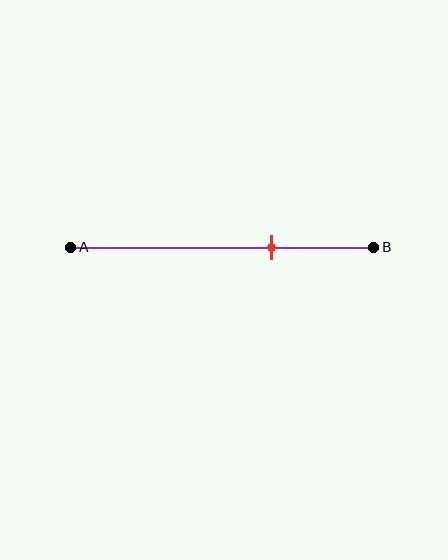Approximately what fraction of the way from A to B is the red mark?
The red mark is approximately 65% of the way from A to B.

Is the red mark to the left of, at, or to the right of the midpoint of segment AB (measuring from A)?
The red mark is to the right of the midpoint of segment AB.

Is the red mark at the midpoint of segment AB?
No, the mark is at about 65% from A, not at the 50% midpoint.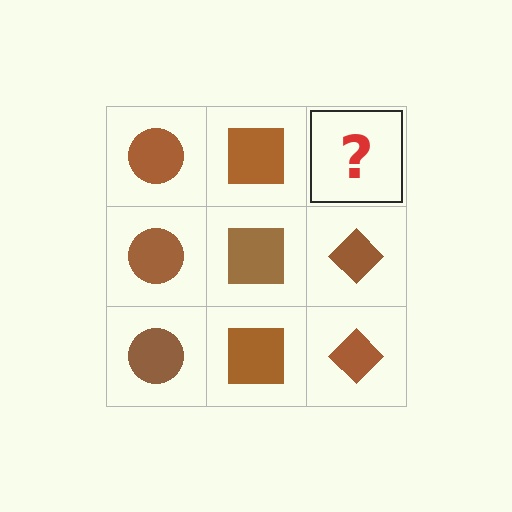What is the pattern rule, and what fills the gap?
The rule is that each column has a consistent shape. The gap should be filled with a brown diamond.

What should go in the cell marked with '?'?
The missing cell should contain a brown diamond.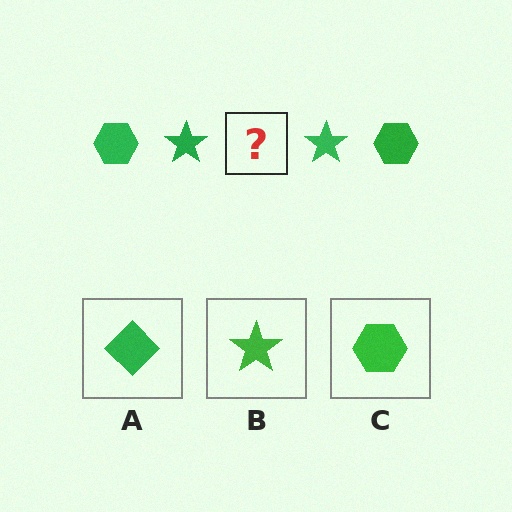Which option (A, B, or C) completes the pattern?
C.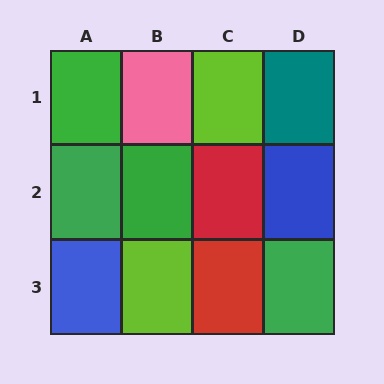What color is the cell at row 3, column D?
Green.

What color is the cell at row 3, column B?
Lime.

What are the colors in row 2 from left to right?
Green, green, red, blue.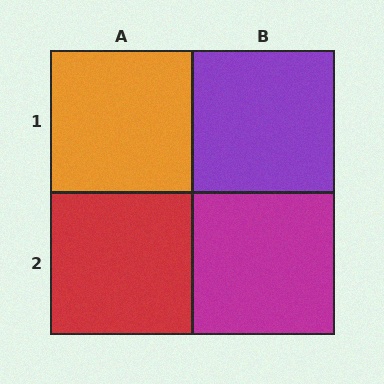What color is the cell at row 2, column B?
Magenta.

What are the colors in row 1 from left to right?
Orange, purple.